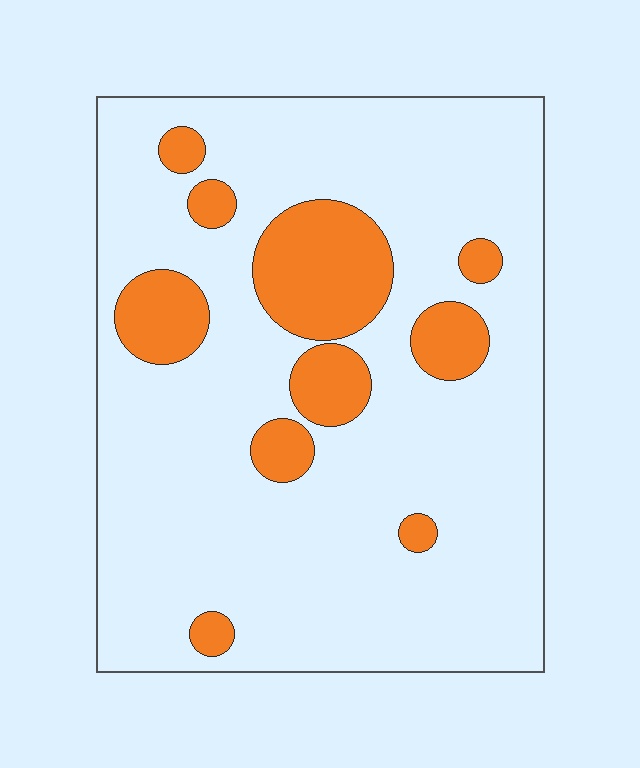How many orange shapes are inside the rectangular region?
10.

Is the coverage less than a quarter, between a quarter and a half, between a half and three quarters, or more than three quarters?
Less than a quarter.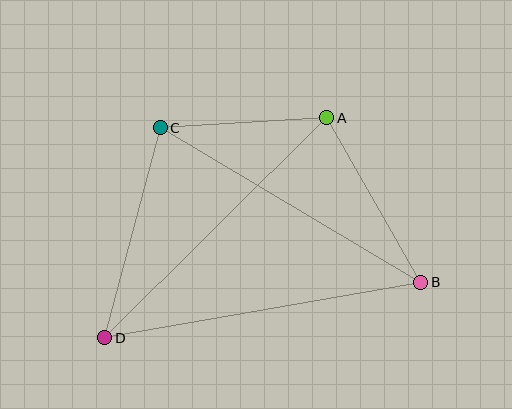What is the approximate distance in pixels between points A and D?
The distance between A and D is approximately 313 pixels.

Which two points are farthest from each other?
Points B and D are farthest from each other.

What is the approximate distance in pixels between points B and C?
The distance between B and C is approximately 303 pixels.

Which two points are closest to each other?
Points A and C are closest to each other.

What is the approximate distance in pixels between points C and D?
The distance between C and D is approximately 217 pixels.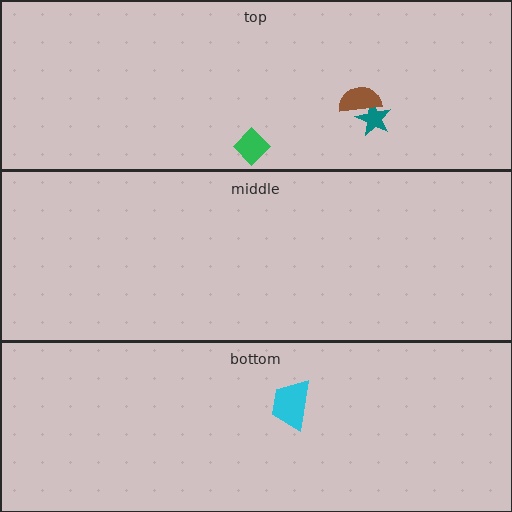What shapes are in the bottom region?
The cyan trapezoid.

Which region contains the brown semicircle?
The top region.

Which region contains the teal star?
The top region.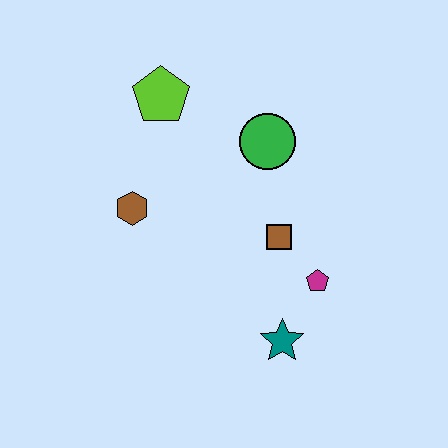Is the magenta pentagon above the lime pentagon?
No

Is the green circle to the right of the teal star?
No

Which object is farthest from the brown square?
The lime pentagon is farthest from the brown square.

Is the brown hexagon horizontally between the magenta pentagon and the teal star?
No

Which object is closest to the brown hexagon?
The lime pentagon is closest to the brown hexagon.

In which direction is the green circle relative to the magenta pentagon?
The green circle is above the magenta pentagon.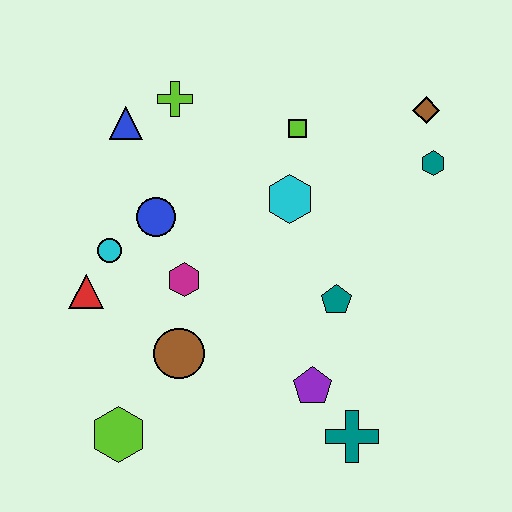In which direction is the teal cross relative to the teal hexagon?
The teal cross is below the teal hexagon.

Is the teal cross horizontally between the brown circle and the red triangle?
No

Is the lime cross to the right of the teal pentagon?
No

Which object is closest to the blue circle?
The cyan circle is closest to the blue circle.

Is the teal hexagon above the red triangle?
Yes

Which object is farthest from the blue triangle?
The teal cross is farthest from the blue triangle.